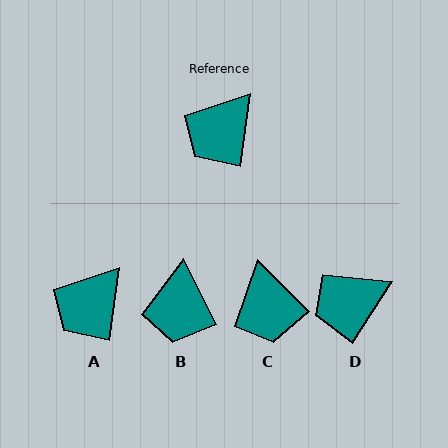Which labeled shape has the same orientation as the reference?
A.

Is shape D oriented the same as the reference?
No, it is off by about 24 degrees.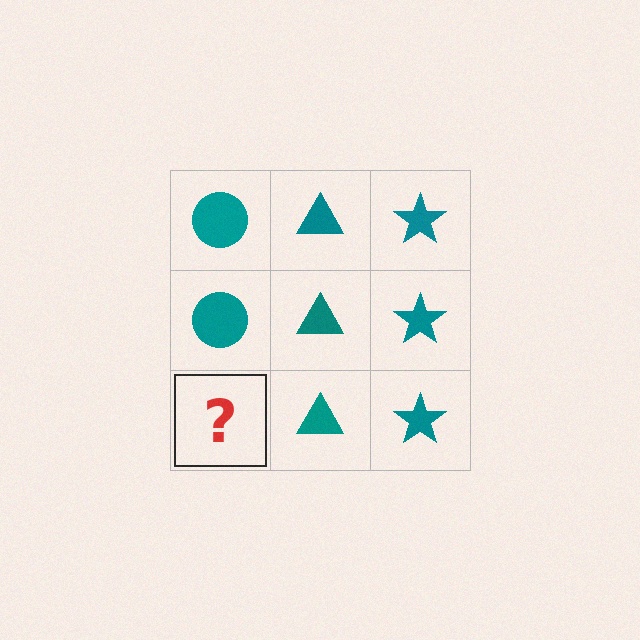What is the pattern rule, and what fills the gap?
The rule is that each column has a consistent shape. The gap should be filled with a teal circle.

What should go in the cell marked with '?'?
The missing cell should contain a teal circle.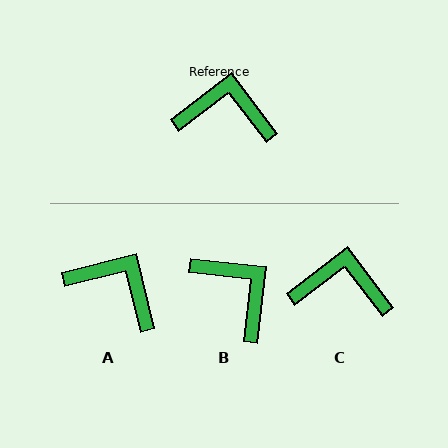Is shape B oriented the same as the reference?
No, it is off by about 44 degrees.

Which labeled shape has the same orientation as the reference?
C.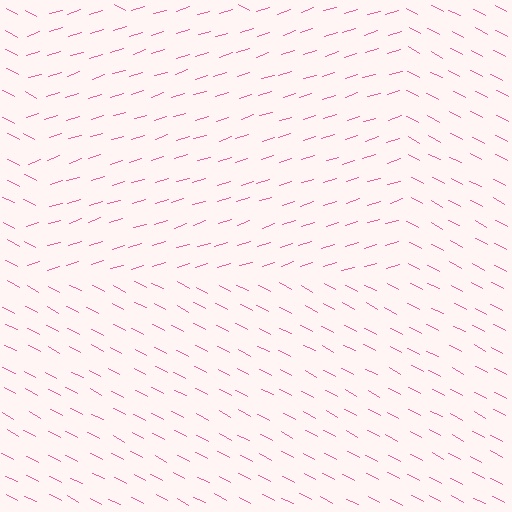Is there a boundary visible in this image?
Yes, there is a texture boundary formed by a change in line orientation.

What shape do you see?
I see a rectangle.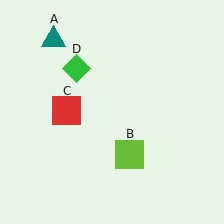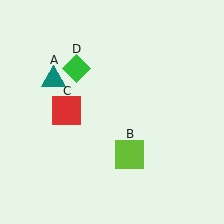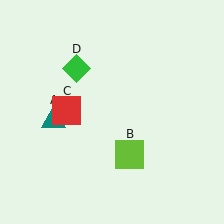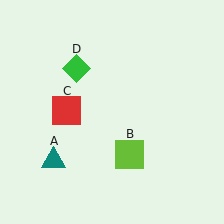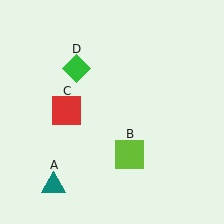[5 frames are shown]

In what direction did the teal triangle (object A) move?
The teal triangle (object A) moved down.